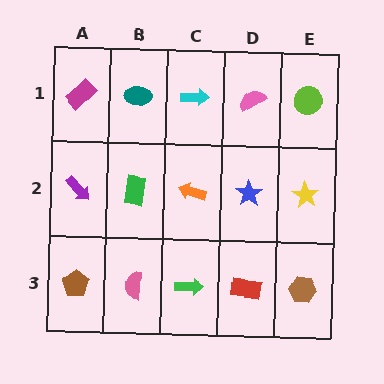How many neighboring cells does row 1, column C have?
3.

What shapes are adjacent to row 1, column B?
A green rectangle (row 2, column B), a magenta rectangle (row 1, column A), a cyan arrow (row 1, column C).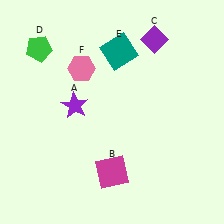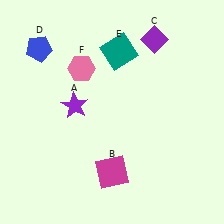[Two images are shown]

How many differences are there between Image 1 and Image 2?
There is 1 difference between the two images.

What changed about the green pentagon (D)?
In Image 1, D is green. In Image 2, it changed to blue.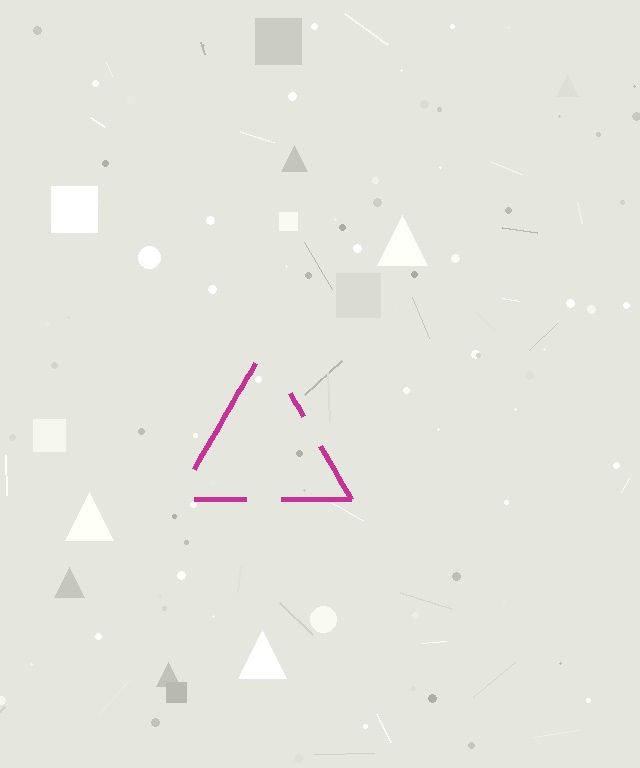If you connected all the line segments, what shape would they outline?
They would outline a triangle.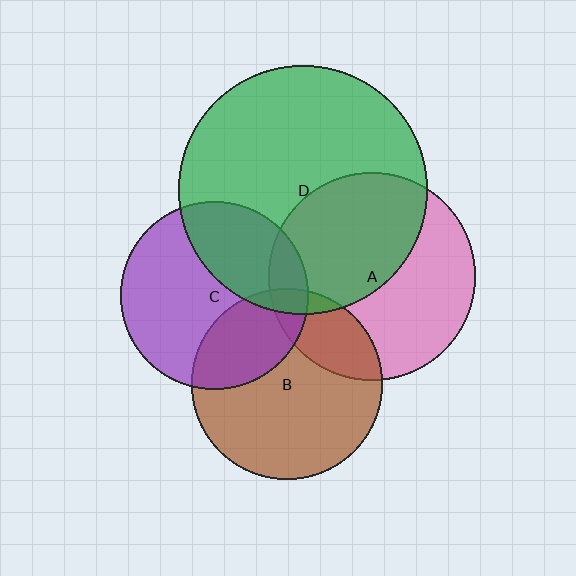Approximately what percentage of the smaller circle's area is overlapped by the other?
Approximately 20%.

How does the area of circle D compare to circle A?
Approximately 1.4 times.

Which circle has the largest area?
Circle D (green).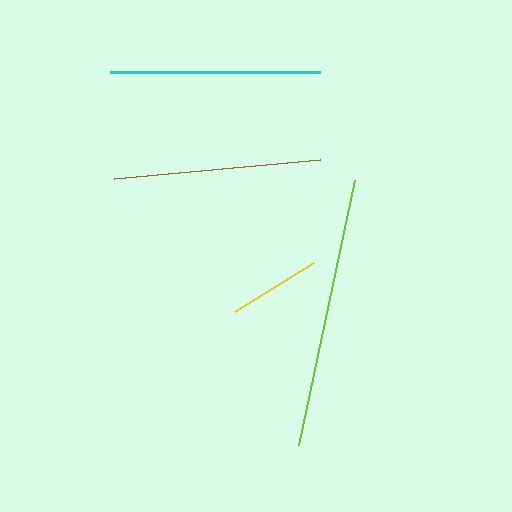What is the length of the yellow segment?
The yellow segment is approximately 93 pixels long.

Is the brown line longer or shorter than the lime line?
The lime line is longer than the brown line.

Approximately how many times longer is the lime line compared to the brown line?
The lime line is approximately 1.3 times the length of the brown line.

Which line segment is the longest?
The lime line is the longest at approximately 270 pixels.